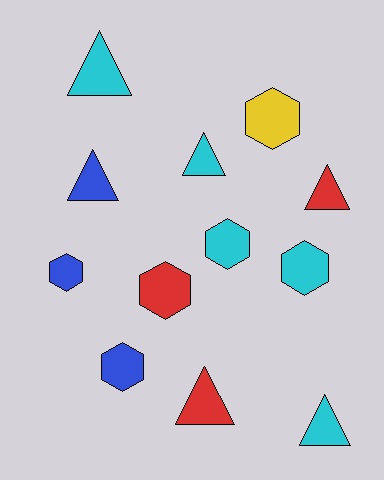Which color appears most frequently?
Cyan, with 5 objects.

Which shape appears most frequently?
Hexagon, with 6 objects.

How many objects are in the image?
There are 12 objects.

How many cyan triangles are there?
There are 3 cyan triangles.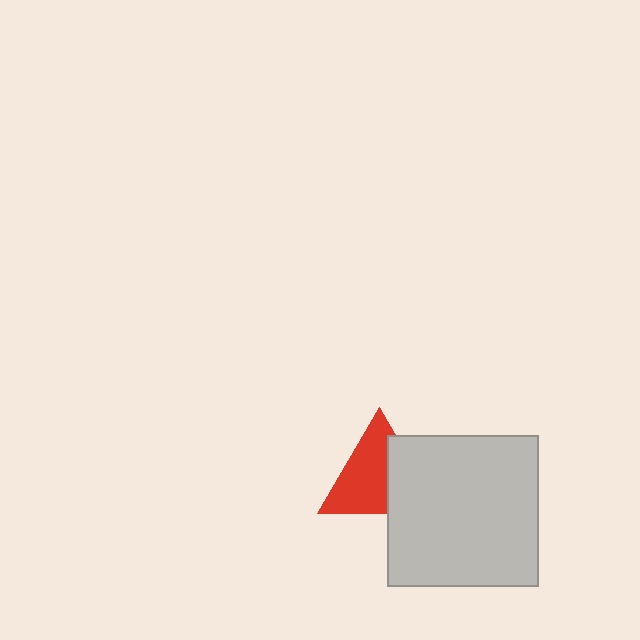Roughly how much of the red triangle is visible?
About half of it is visible (roughly 63%).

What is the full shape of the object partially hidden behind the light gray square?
The partially hidden object is a red triangle.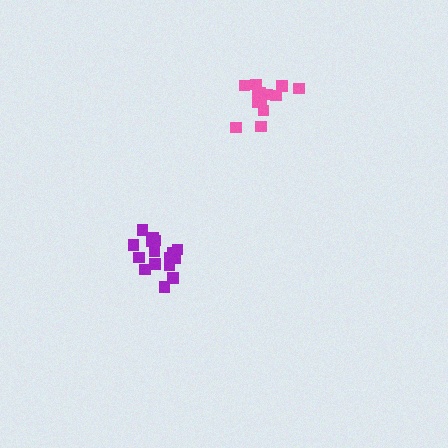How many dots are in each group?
Group 1: 14 dots, Group 2: 16 dots (30 total).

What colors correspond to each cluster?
The clusters are colored: pink, purple.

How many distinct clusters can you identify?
There are 2 distinct clusters.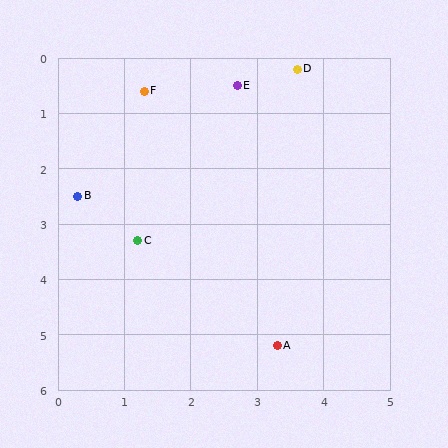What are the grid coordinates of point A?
Point A is at approximately (3.3, 5.2).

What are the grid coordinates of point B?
Point B is at approximately (0.3, 2.5).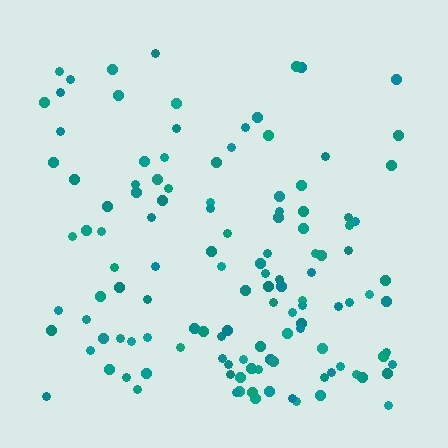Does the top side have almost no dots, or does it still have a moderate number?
Still a moderate number, just noticeably fewer than the bottom.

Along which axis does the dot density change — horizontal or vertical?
Vertical.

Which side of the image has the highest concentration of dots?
The bottom.